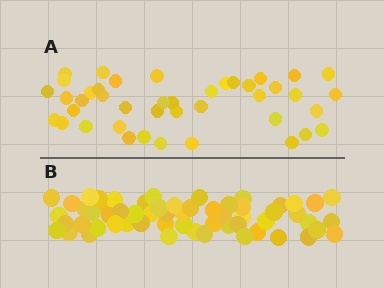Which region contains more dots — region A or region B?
Region B (the bottom region) has more dots.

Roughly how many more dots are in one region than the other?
Region B has approximately 15 more dots than region A.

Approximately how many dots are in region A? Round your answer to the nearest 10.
About 40 dots. (The exact count is 42, which rounds to 40.)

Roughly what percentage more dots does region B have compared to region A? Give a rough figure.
About 40% more.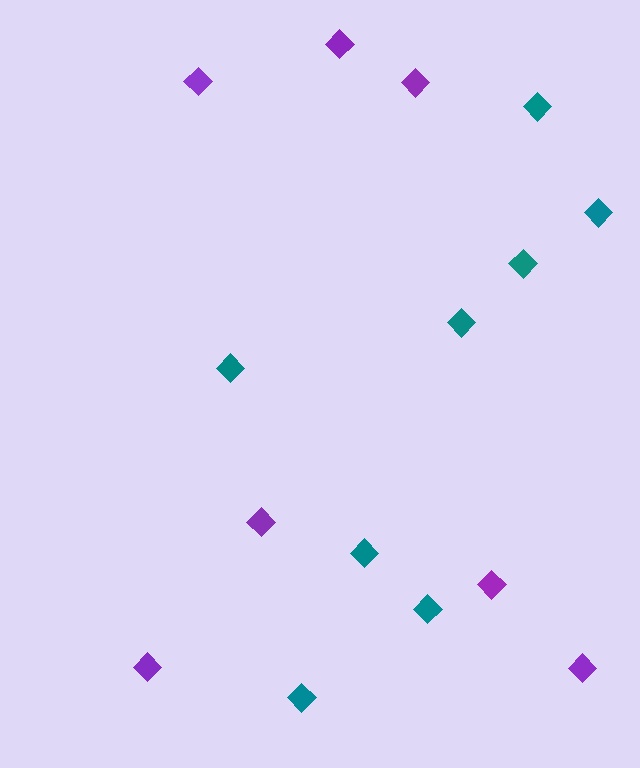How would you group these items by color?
There are 2 groups: one group of purple diamonds (7) and one group of teal diamonds (8).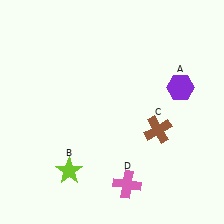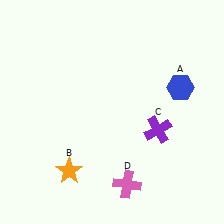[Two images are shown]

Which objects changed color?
A changed from purple to blue. B changed from lime to orange. C changed from brown to purple.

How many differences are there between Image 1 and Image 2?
There are 3 differences between the two images.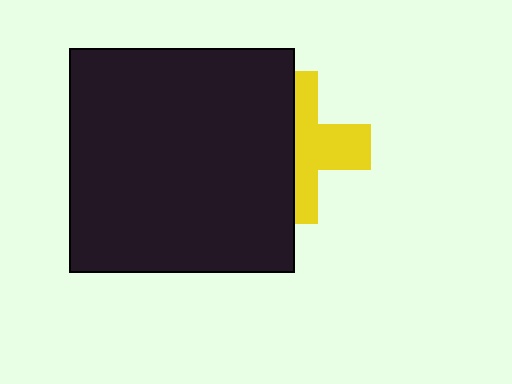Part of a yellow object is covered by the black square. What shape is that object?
It is a cross.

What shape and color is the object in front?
The object in front is a black square.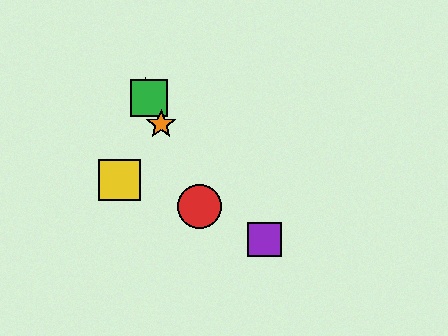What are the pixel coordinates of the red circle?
The red circle is at (199, 207).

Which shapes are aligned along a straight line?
The red circle, the blue star, the green square, the orange star are aligned along a straight line.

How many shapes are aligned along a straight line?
4 shapes (the red circle, the blue star, the green square, the orange star) are aligned along a straight line.